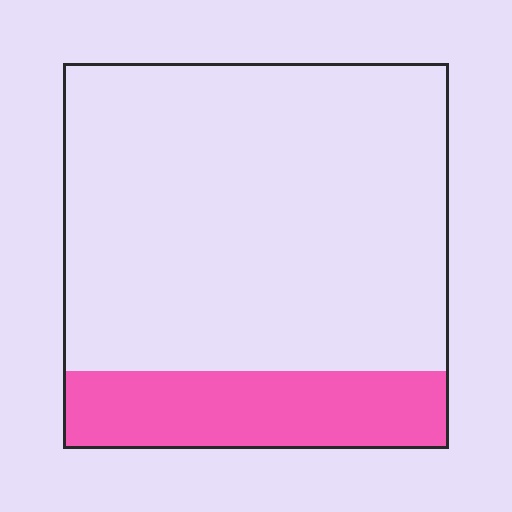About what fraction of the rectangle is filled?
About one fifth (1/5).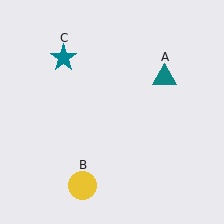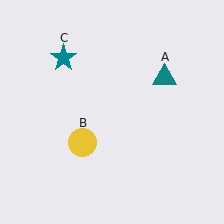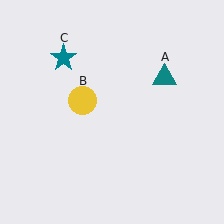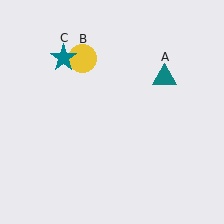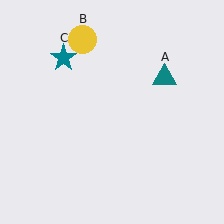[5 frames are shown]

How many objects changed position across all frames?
1 object changed position: yellow circle (object B).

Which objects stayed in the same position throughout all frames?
Teal triangle (object A) and teal star (object C) remained stationary.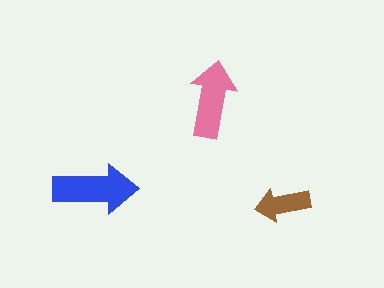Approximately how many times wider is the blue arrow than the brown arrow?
About 1.5 times wider.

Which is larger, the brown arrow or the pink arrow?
The pink one.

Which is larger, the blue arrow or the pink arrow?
The blue one.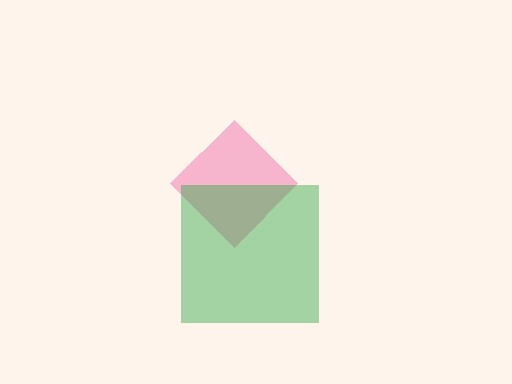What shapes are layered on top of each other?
The layered shapes are: a pink diamond, a green square.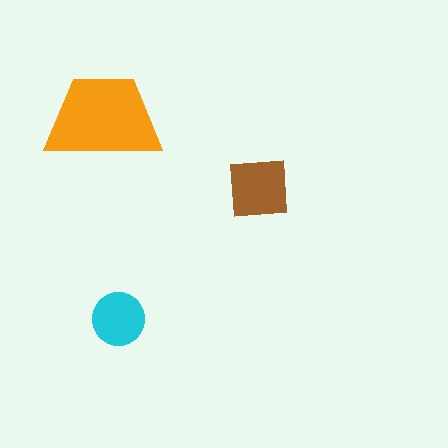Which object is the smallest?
The cyan circle.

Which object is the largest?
The orange trapezoid.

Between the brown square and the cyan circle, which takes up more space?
The brown square.